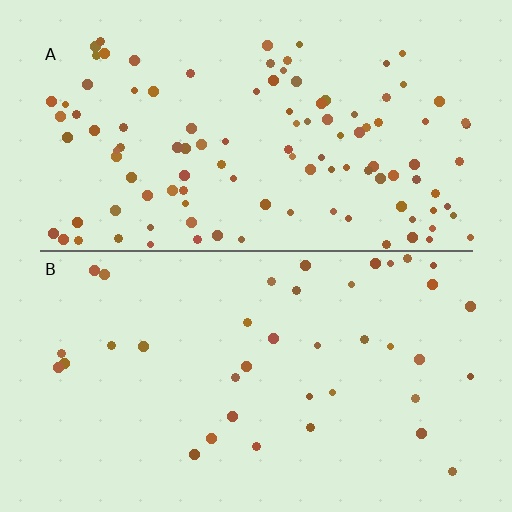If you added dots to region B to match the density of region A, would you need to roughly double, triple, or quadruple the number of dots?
Approximately triple.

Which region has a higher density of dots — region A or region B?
A (the top).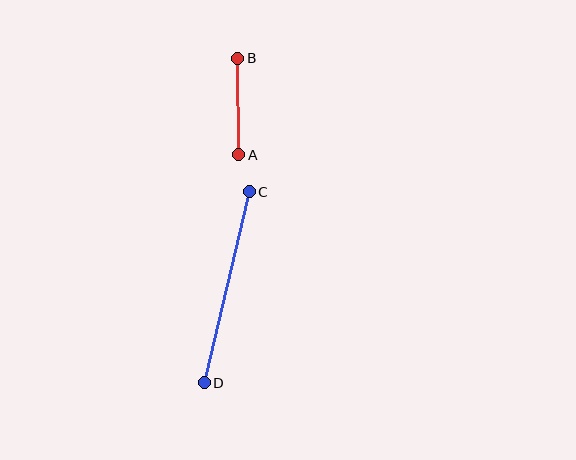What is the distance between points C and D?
The distance is approximately 197 pixels.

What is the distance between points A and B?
The distance is approximately 96 pixels.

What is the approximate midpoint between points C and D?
The midpoint is at approximately (227, 287) pixels.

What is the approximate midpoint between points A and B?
The midpoint is at approximately (238, 107) pixels.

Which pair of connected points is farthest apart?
Points C and D are farthest apart.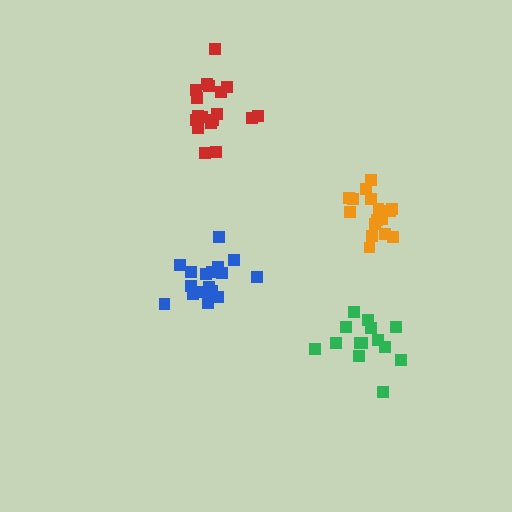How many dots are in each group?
Group 1: 18 dots, Group 2: 16 dots, Group 3: 15 dots, Group 4: 18 dots (67 total).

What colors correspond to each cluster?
The clusters are colored: red, orange, green, blue.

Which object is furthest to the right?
The orange cluster is rightmost.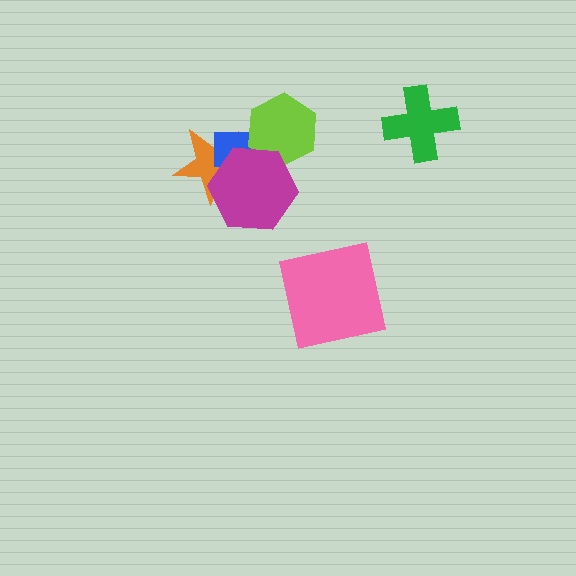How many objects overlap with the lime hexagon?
2 objects overlap with the lime hexagon.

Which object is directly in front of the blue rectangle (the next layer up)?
The lime hexagon is directly in front of the blue rectangle.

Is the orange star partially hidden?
Yes, it is partially covered by another shape.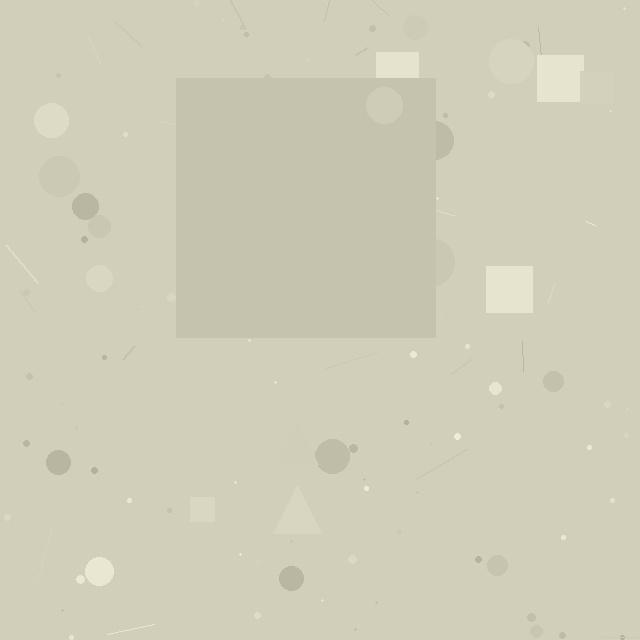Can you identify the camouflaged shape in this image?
The camouflaged shape is a square.